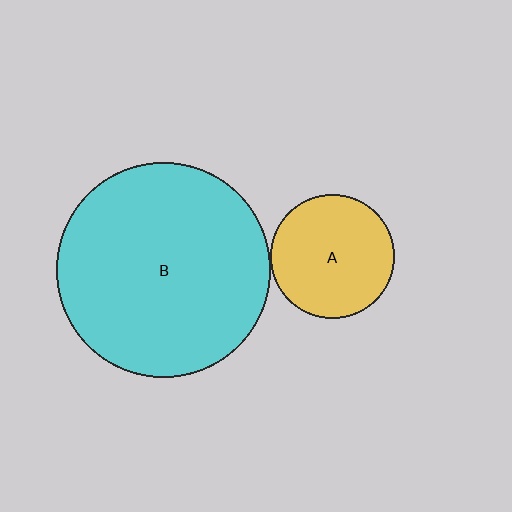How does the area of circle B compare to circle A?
Approximately 3.0 times.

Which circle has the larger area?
Circle B (cyan).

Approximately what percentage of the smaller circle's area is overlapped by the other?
Approximately 5%.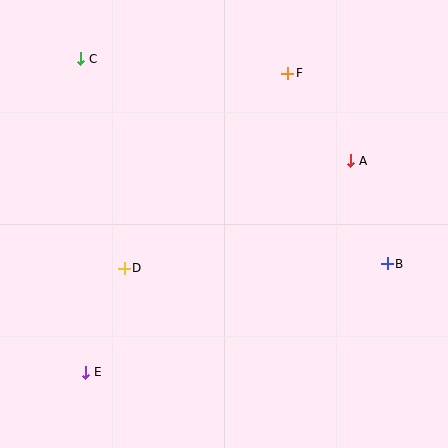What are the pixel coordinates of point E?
Point E is at (86, 372).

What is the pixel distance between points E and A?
The distance between E and A is 339 pixels.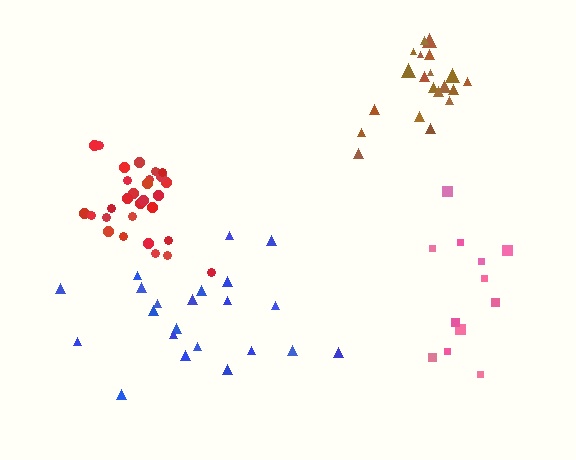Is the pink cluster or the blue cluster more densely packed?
Pink.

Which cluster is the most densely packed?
Red.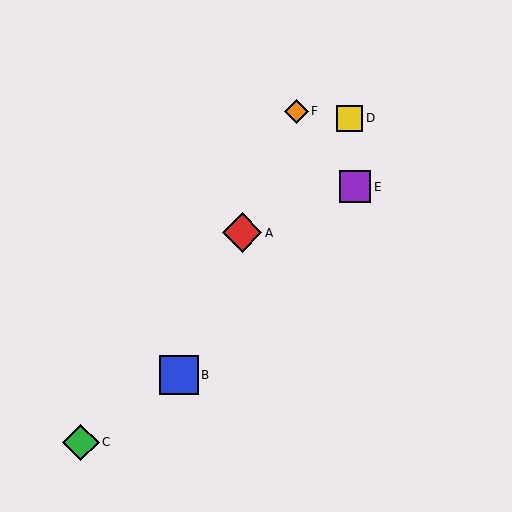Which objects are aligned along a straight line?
Objects A, B, F are aligned along a straight line.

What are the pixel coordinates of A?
Object A is at (242, 233).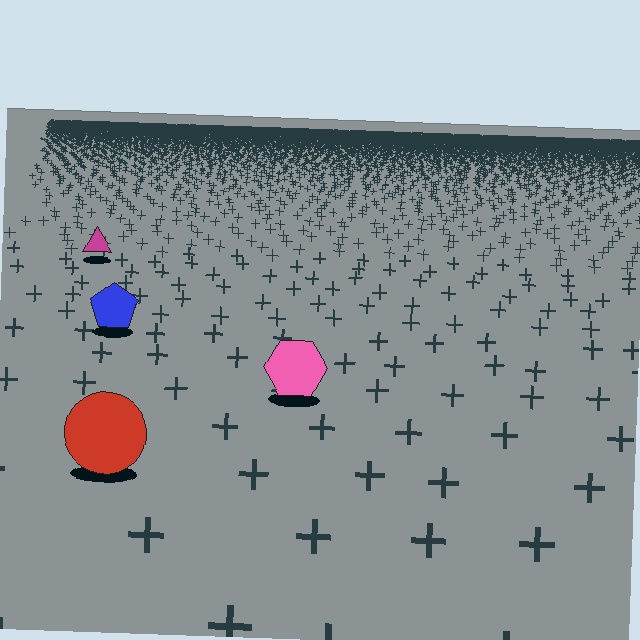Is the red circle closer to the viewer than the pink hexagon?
Yes. The red circle is closer — you can tell from the texture gradient: the ground texture is coarser near it.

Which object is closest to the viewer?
The red circle is closest. The texture marks near it are larger and more spread out.